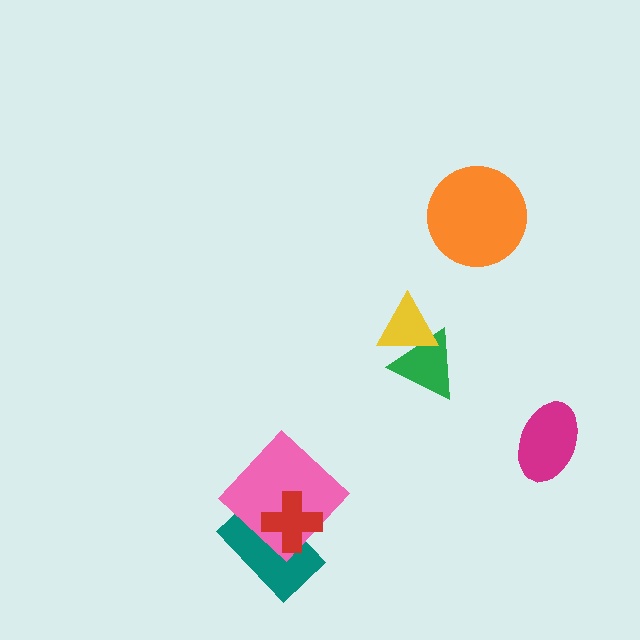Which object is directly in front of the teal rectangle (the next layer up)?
The pink diamond is directly in front of the teal rectangle.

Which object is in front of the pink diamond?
The red cross is in front of the pink diamond.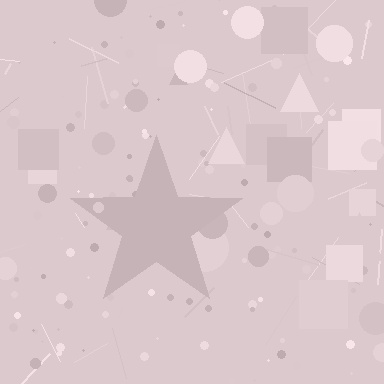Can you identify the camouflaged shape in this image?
The camouflaged shape is a star.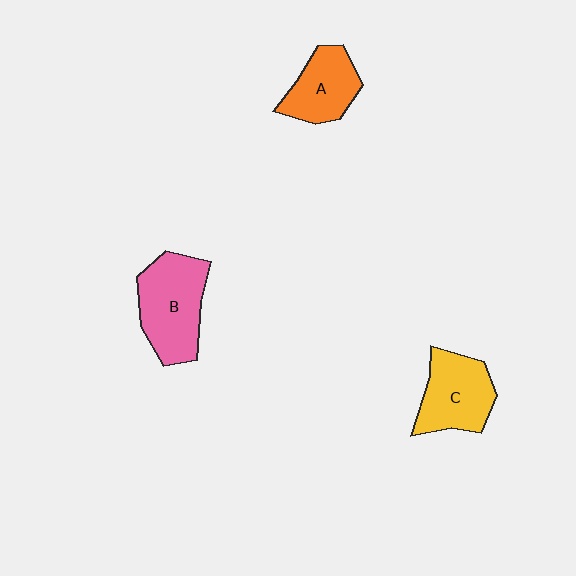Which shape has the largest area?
Shape B (pink).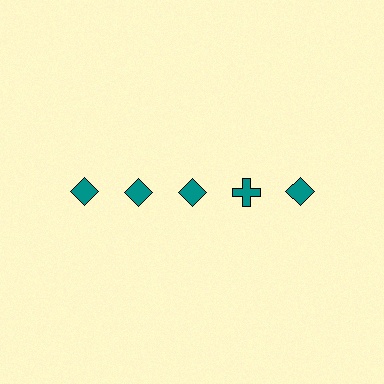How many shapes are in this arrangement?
There are 5 shapes arranged in a grid pattern.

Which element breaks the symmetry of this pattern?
The teal cross in the top row, second from right column breaks the symmetry. All other shapes are teal diamonds.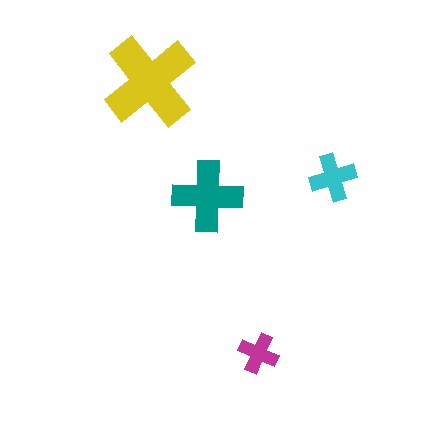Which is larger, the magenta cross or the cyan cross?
The cyan one.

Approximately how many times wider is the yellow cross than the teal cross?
About 1.5 times wider.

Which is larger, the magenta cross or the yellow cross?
The yellow one.